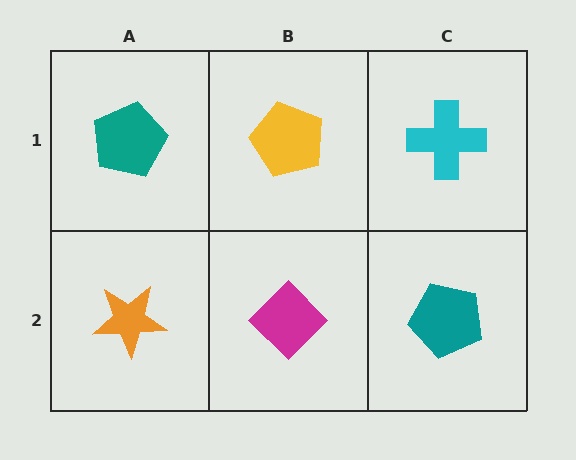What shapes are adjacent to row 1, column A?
An orange star (row 2, column A), a yellow pentagon (row 1, column B).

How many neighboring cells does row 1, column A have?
2.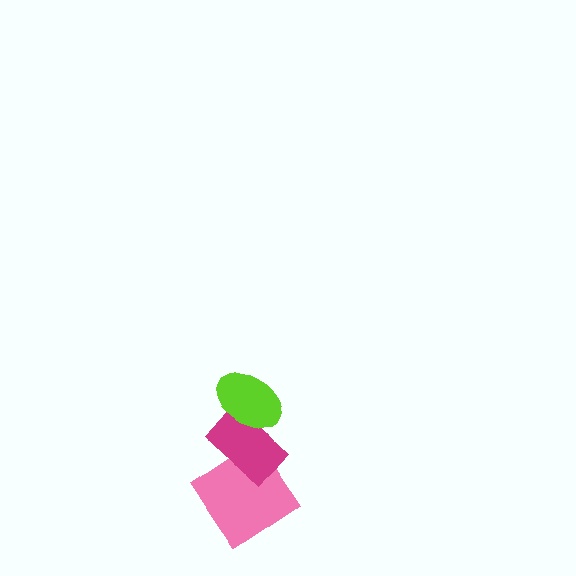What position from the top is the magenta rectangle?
The magenta rectangle is 2nd from the top.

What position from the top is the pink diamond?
The pink diamond is 3rd from the top.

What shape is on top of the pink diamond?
The magenta rectangle is on top of the pink diamond.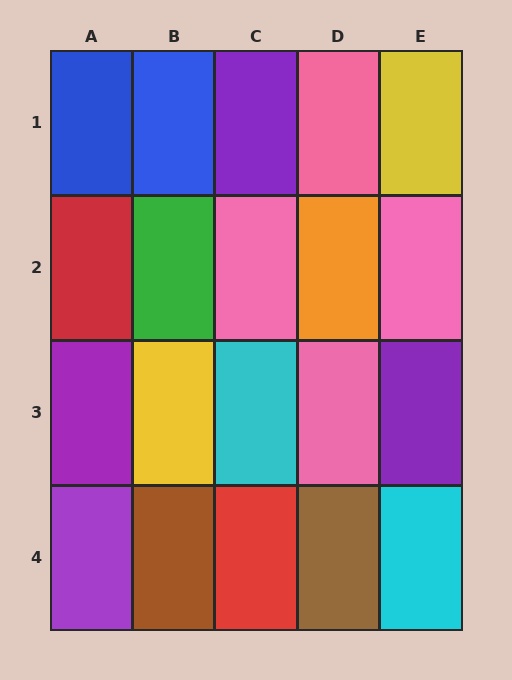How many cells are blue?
2 cells are blue.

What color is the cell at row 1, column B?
Blue.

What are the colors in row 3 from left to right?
Purple, yellow, cyan, pink, purple.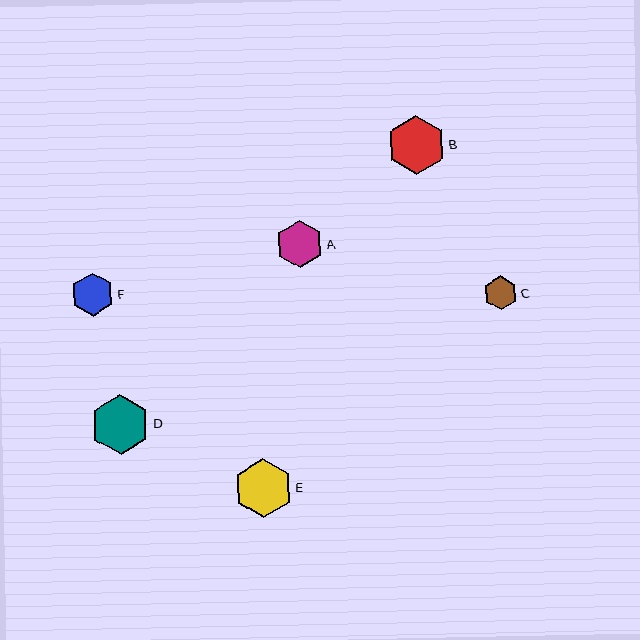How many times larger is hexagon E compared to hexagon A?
Hexagon E is approximately 1.2 times the size of hexagon A.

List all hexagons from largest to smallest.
From largest to smallest: D, B, E, A, F, C.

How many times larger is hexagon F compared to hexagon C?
Hexagon F is approximately 1.3 times the size of hexagon C.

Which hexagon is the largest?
Hexagon D is the largest with a size of approximately 60 pixels.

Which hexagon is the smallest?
Hexagon C is the smallest with a size of approximately 34 pixels.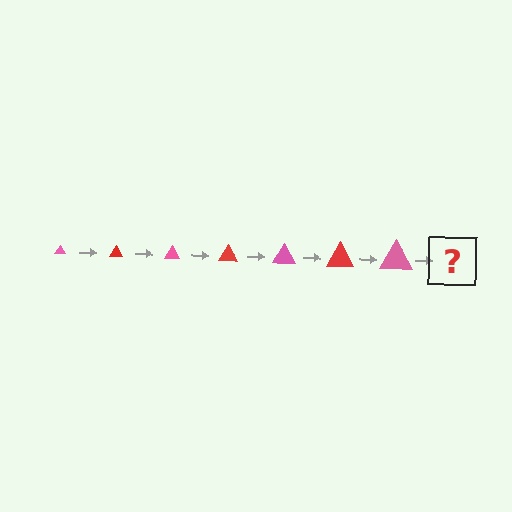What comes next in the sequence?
The next element should be a red triangle, larger than the previous one.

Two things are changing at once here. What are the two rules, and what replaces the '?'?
The two rules are that the triangle grows larger each step and the color cycles through pink and red. The '?' should be a red triangle, larger than the previous one.